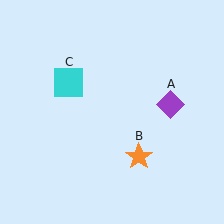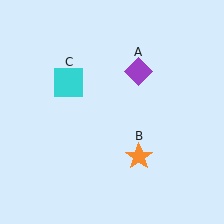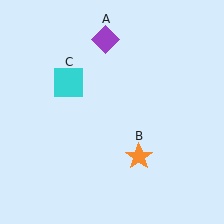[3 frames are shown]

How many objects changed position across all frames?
1 object changed position: purple diamond (object A).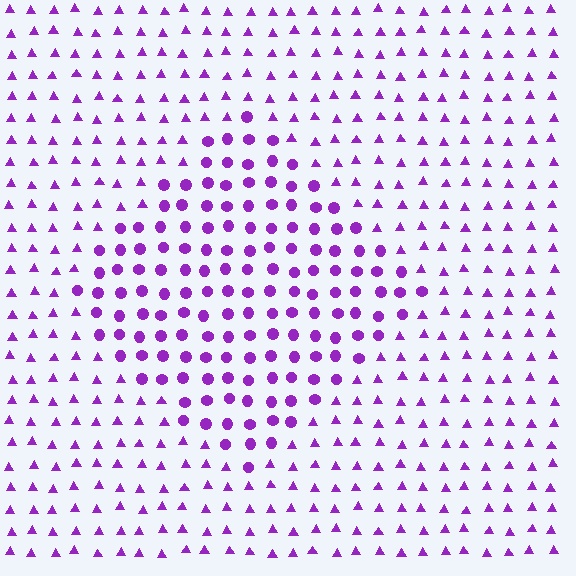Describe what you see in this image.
The image is filled with small purple elements arranged in a uniform grid. A diamond-shaped region contains circles, while the surrounding area contains triangles. The boundary is defined purely by the change in element shape.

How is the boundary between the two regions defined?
The boundary is defined by a change in element shape: circles inside vs. triangles outside. All elements share the same color and spacing.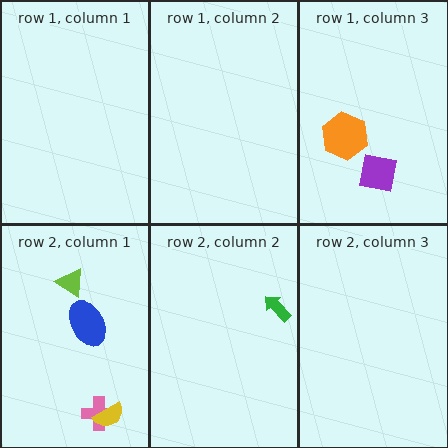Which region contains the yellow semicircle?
The row 2, column 1 region.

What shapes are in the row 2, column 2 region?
The green arrow.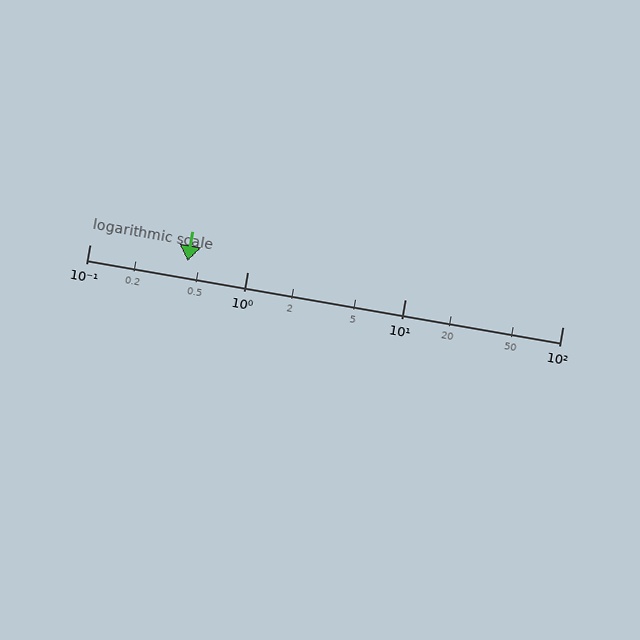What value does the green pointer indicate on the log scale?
The pointer indicates approximately 0.42.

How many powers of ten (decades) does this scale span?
The scale spans 3 decades, from 0.1 to 100.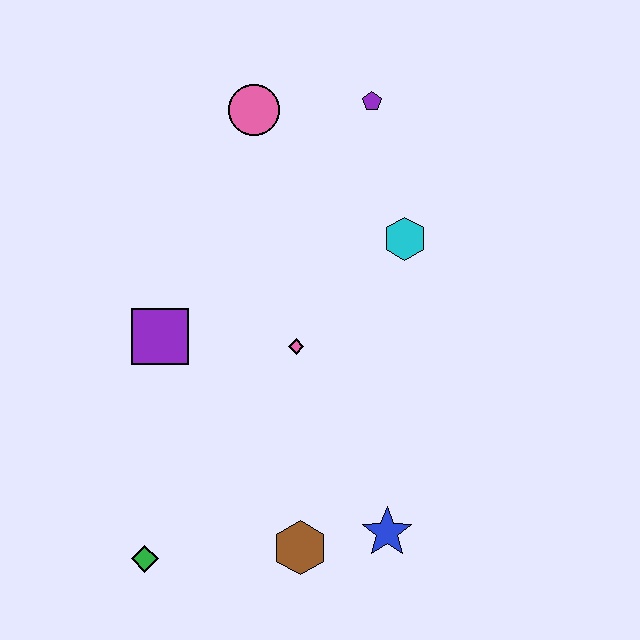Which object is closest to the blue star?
The brown hexagon is closest to the blue star.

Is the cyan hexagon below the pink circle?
Yes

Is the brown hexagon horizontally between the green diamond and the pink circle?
No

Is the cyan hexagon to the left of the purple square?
No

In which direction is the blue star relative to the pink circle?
The blue star is below the pink circle.